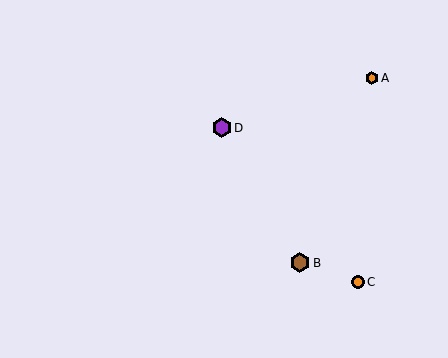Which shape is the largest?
The brown hexagon (labeled B) is the largest.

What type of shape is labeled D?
Shape D is a purple hexagon.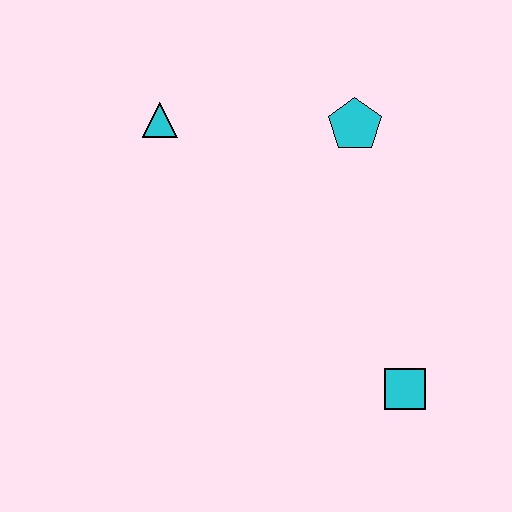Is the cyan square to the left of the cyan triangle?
No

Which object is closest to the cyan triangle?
The cyan pentagon is closest to the cyan triangle.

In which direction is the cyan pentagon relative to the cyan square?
The cyan pentagon is above the cyan square.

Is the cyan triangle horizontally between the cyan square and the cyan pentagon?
No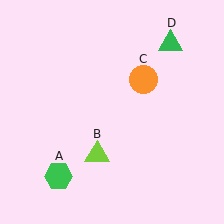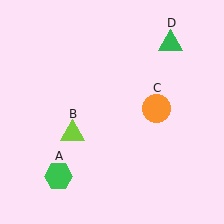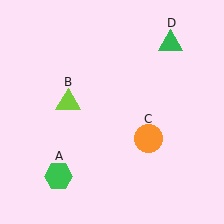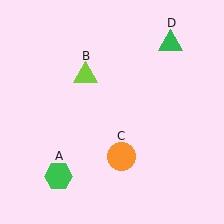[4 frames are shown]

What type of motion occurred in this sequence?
The lime triangle (object B), orange circle (object C) rotated clockwise around the center of the scene.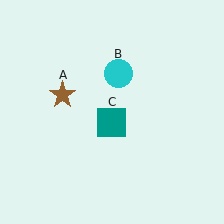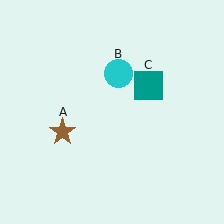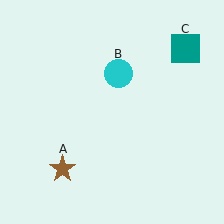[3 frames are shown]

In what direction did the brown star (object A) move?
The brown star (object A) moved down.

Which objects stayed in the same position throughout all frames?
Cyan circle (object B) remained stationary.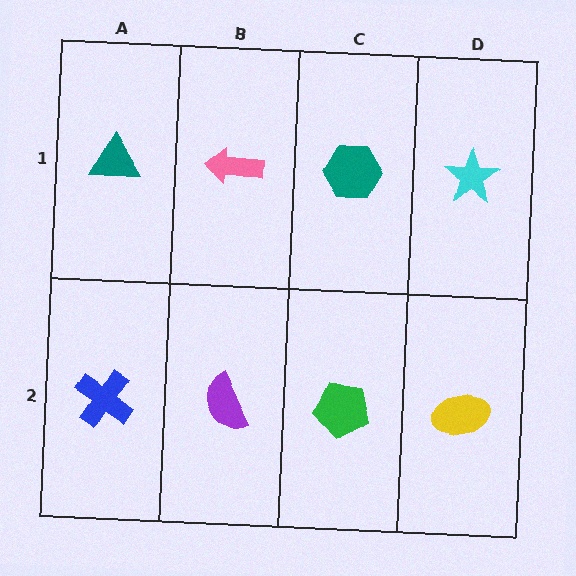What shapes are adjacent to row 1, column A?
A blue cross (row 2, column A), a pink arrow (row 1, column B).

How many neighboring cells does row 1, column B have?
3.